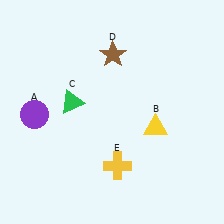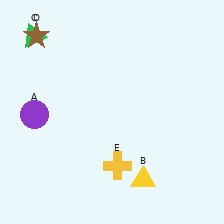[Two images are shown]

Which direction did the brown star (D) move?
The brown star (D) moved left.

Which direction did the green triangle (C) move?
The green triangle (C) moved up.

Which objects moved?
The objects that moved are: the yellow triangle (B), the green triangle (C), the brown star (D).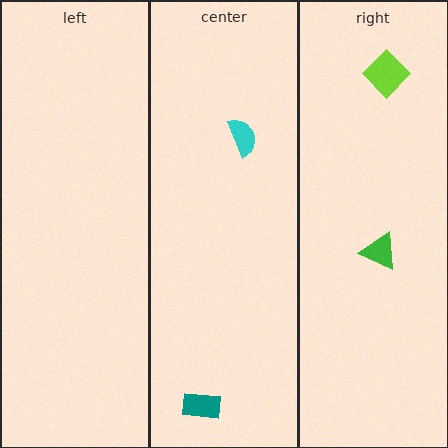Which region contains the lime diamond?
The right region.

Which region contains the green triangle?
The right region.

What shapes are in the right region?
The green triangle, the lime diamond.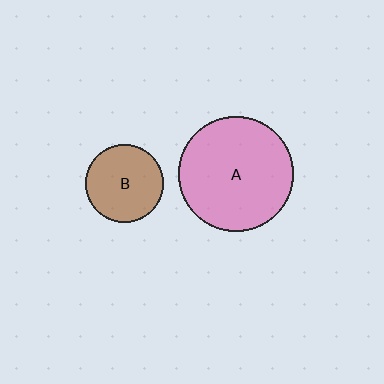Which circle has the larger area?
Circle A (pink).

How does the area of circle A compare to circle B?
Approximately 2.2 times.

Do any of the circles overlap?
No, none of the circles overlap.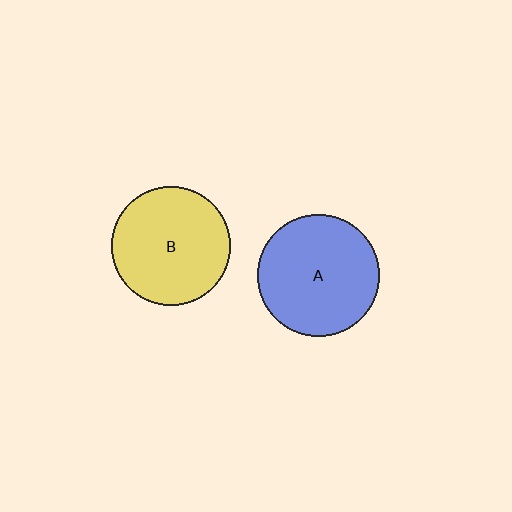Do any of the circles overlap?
No, none of the circles overlap.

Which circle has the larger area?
Circle A (blue).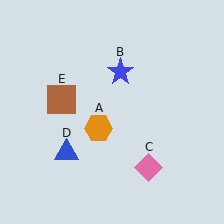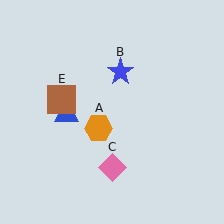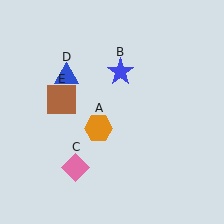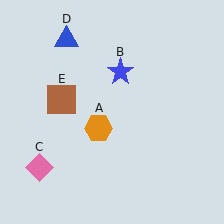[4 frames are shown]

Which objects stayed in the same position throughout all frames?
Orange hexagon (object A) and blue star (object B) and brown square (object E) remained stationary.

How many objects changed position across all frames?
2 objects changed position: pink diamond (object C), blue triangle (object D).